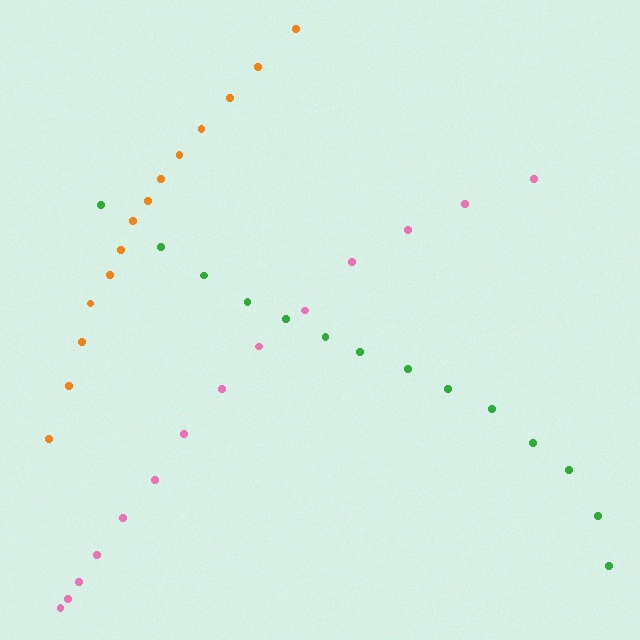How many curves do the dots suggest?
There are 3 distinct paths.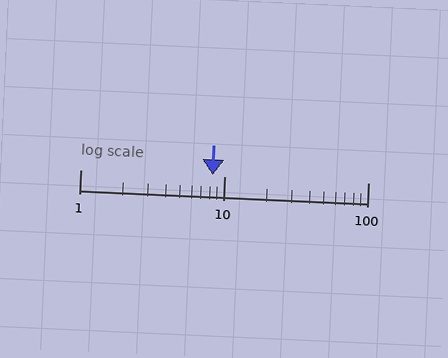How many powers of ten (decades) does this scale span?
The scale spans 2 decades, from 1 to 100.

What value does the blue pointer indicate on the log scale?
The pointer indicates approximately 8.3.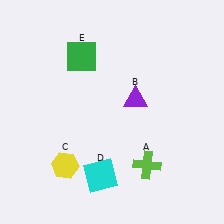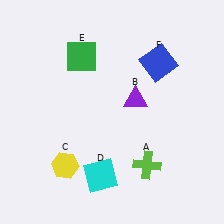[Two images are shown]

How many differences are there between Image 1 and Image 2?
There is 1 difference between the two images.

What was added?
A blue square (F) was added in Image 2.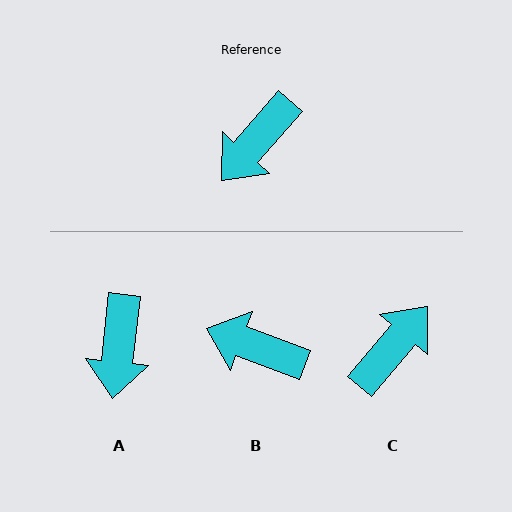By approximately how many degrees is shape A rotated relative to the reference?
Approximately 35 degrees counter-clockwise.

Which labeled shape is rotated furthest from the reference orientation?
C, about 179 degrees away.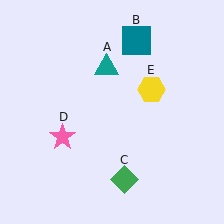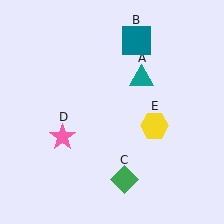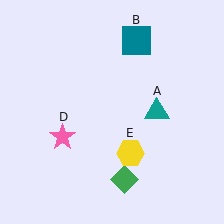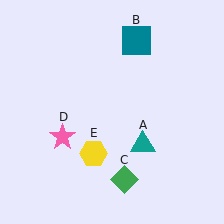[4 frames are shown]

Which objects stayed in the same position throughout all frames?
Teal square (object B) and green diamond (object C) and pink star (object D) remained stationary.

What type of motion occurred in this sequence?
The teal triangle (object A), yellow hexagon (object E) rotated clockwise around the center of the scene.